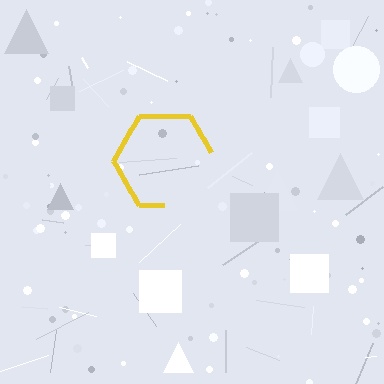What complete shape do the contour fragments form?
The contour fragments form a hexagon.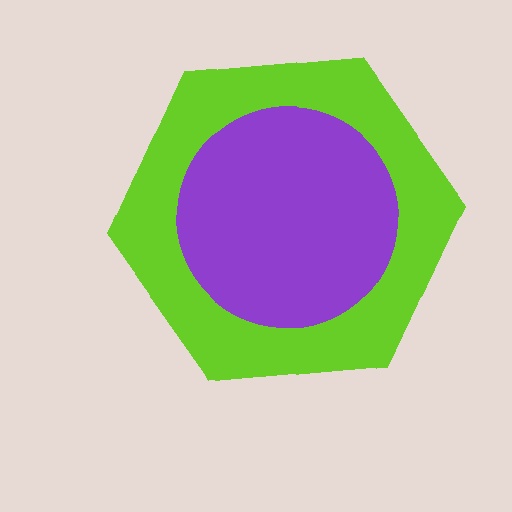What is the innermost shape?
The purple circle.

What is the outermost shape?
The lime hexagon.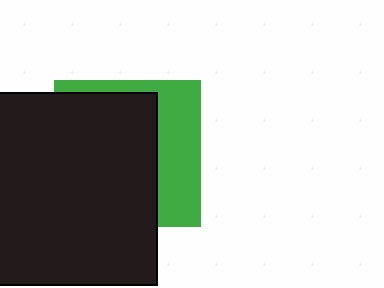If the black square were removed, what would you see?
You would see the complete green square.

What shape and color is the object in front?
The object in front is a black square.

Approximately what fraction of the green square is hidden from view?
Roughly 65% of the green square is hidden behind the black square.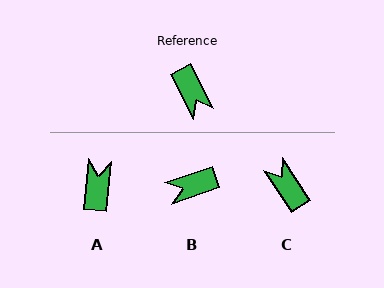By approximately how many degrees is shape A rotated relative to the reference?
Approximately 147 degrees counter-clockwise.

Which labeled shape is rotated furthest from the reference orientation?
C, about 174 degrees away.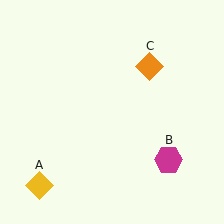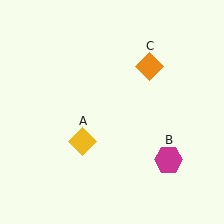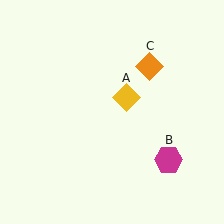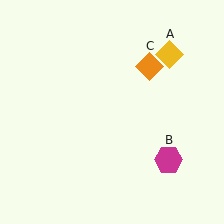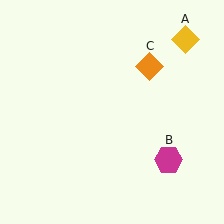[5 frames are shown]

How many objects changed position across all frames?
1 object changed position: yellow diamond (object A).